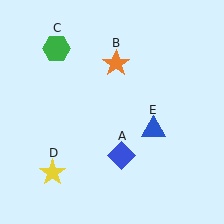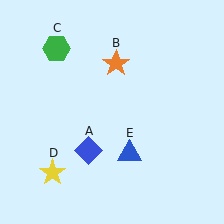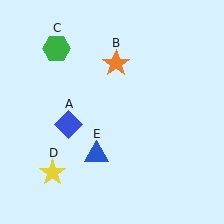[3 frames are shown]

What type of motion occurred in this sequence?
The blue diamond (object A), blue triangle (object E) rotated clockwise around the center of the scene.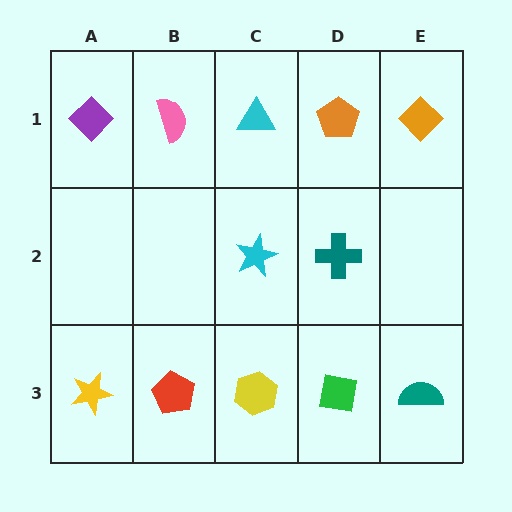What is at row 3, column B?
A red pentagon.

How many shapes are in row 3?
5 shapes.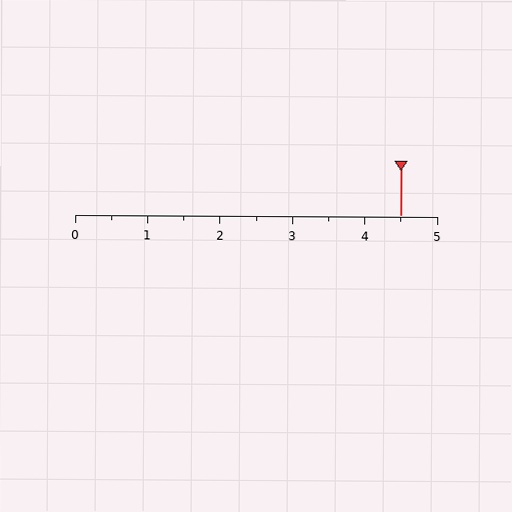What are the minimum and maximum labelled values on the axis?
The axis runs from 0 to 5.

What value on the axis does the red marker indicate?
The marker indicates approximately 4.5.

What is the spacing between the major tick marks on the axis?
The major ticks are spaced 1 apart.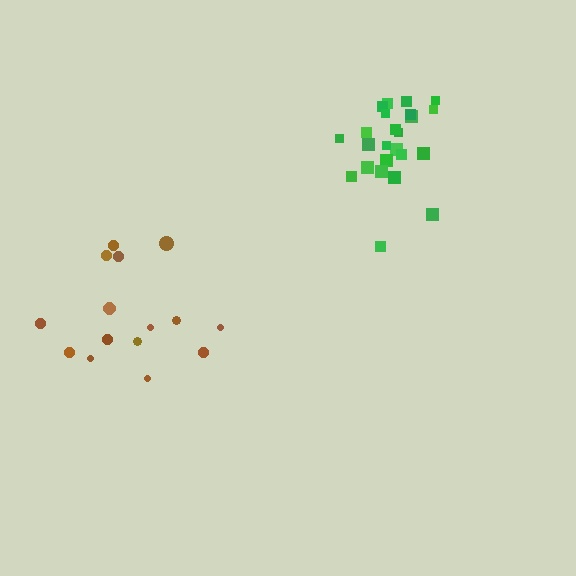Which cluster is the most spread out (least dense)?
Brown.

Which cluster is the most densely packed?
Green.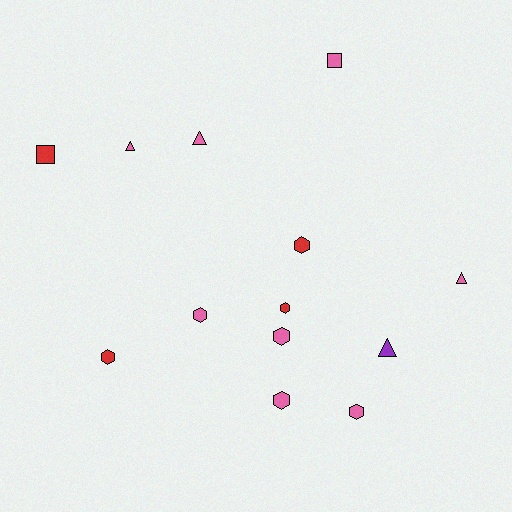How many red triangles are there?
There are no red triangles.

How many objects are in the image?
There are 13 objects.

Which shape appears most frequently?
Hexagon, with 7 objects.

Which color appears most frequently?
Pink, with 8 objects.